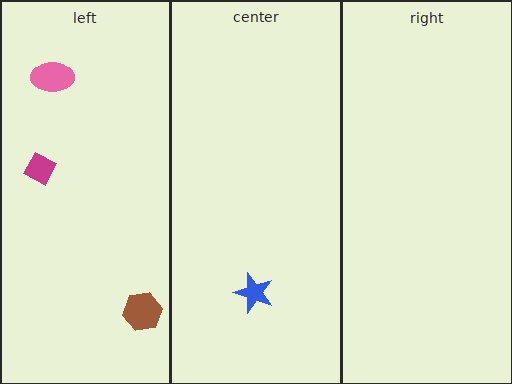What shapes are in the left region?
The pink ellipse, the magenta diamond, the brown hexagon.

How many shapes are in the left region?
3.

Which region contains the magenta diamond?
The left region.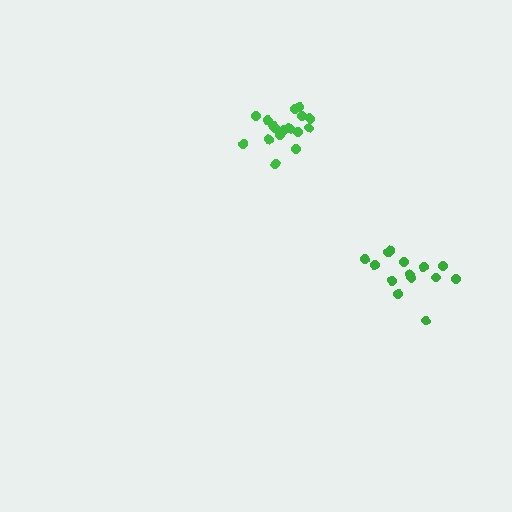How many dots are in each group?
Group 1: 18 dots, Group 2: 14 dots (32 total).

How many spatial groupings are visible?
There are 2 spatial groupings.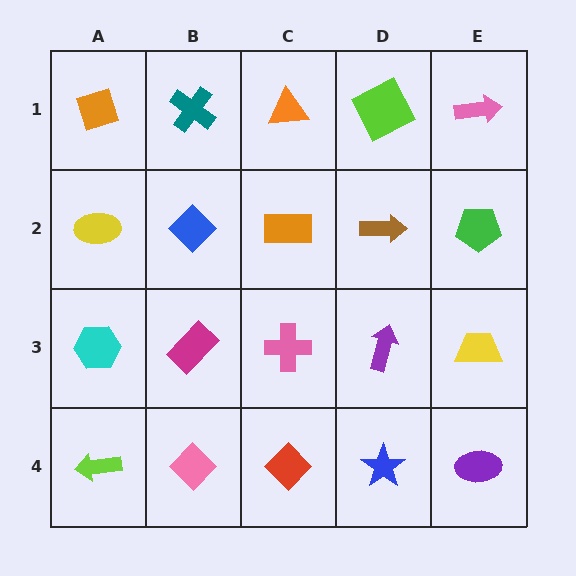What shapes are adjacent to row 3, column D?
A brown arrow (row 2, column D), a blue star (row 4, column D), a pink cross (row 3, column C), a yellow trapezoid (row 3, column E).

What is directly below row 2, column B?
A magenta rectangle.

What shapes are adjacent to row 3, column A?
A yellow ellipse (row 2, column A), a lime arrow (row 4, column A), a magenta rectangle (row 3, column B).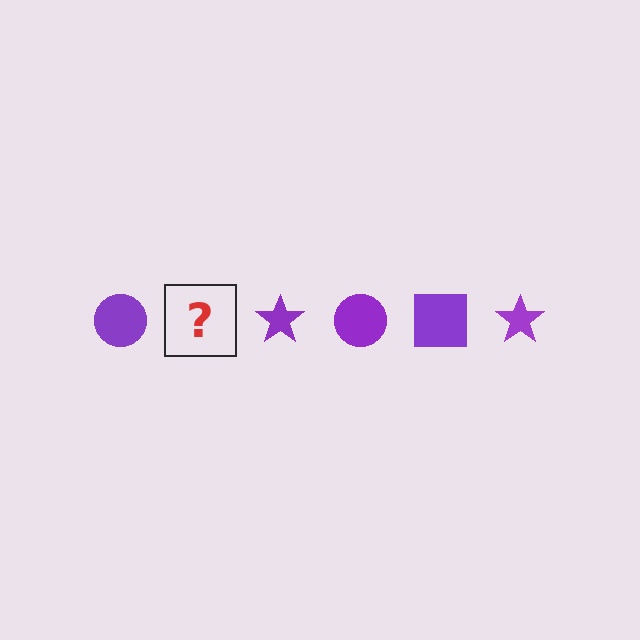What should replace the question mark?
The question mark should be replaced with a purple square.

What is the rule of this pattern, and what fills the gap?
The rule is that the pattern cycles through circle, square, star shapes in purple. The gap should be filled with a purple square.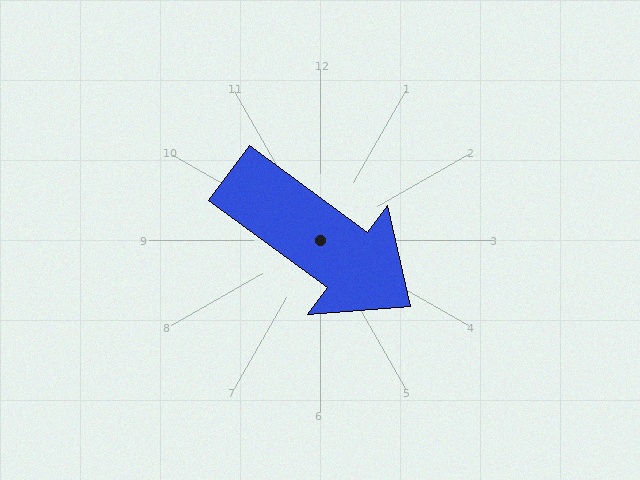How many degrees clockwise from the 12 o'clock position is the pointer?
Approximately 126 degrees.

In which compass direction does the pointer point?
Southeast.